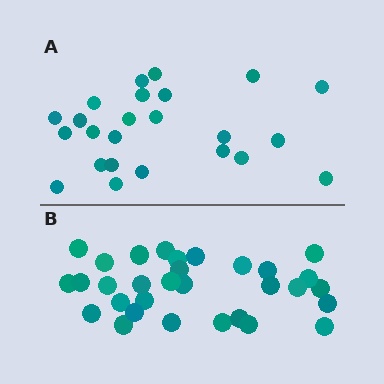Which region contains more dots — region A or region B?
Region B (the bottom region) has more dots.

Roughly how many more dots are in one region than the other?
Region B has roughly 8 or so more dots than region A.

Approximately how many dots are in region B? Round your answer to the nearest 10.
About 30 dots. (The exact count is 31, which rounds to 30.)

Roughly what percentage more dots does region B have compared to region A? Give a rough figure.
About 30% more.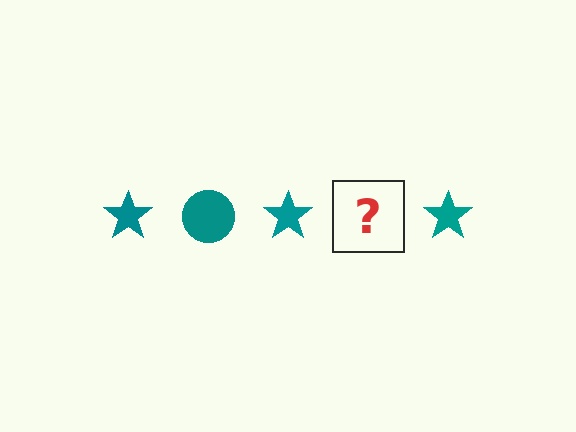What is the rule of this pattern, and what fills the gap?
The rule is that the pattern cycles through star, circle shapes in teal. The gap should be filled with a teal circle.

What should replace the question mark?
The question mark should be replaced with a teal circle.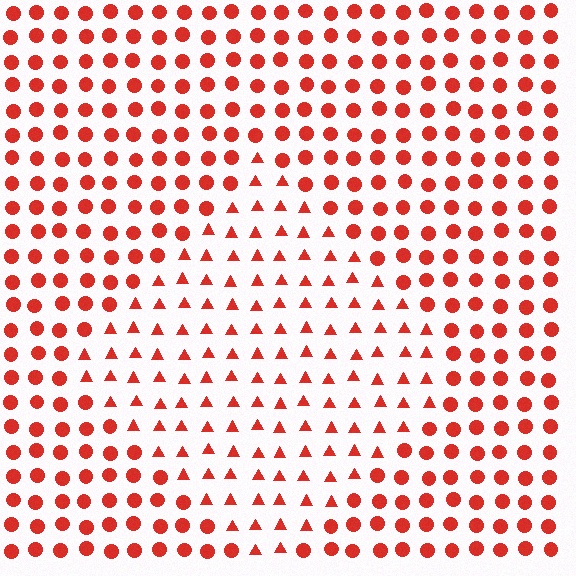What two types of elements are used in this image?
The image uses triangles inside the diamond region and circles outside it.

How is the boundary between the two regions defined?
The boundary is defined by a change in element shape: triangles inside vs. circles outside. All elements share the same color and spacing.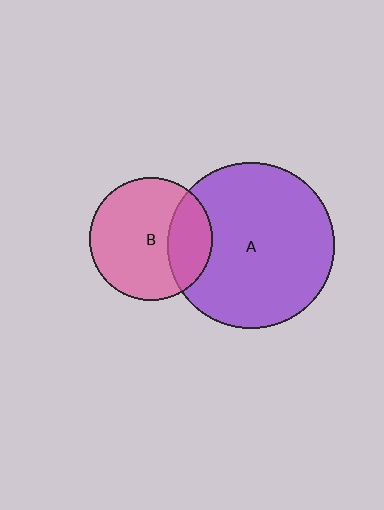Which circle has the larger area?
Circle A (purple).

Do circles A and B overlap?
Yes.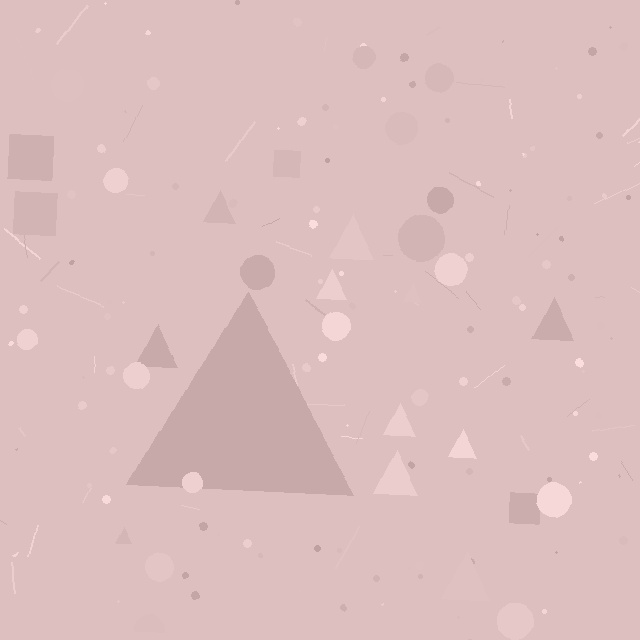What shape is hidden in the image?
A triangle is hidden in the image.